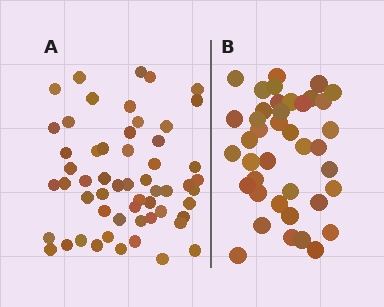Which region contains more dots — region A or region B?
Region A (the left region) has more dots.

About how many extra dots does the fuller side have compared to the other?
Region A has approximately 15 more dots than region B.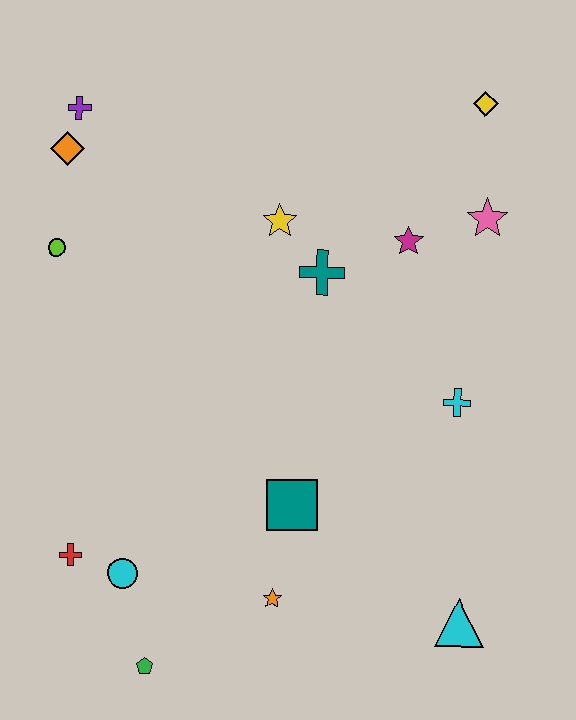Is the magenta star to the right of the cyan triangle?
No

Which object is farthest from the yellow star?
The green pentagon is farthest from the yellow star.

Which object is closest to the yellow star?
The teal cross is closest to the yellow star.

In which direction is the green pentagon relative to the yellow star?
The green pentagon is below the yellow star.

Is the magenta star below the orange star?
No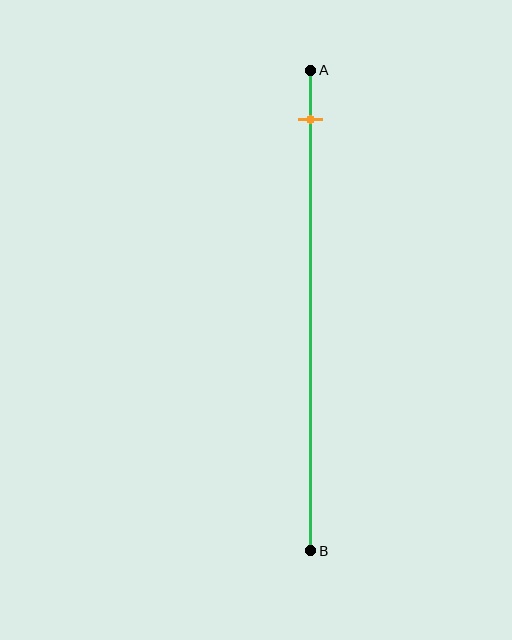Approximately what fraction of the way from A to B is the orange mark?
The orange mark is approximately 10% of the way from A to B.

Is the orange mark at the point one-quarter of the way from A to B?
No, the mark is at about 10% from A, not at the 25% one-quarter point.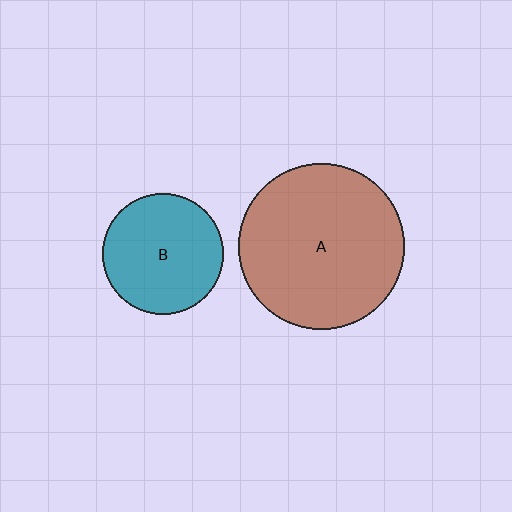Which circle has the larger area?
Circle A (brown).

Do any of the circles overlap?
No, none of the circles overlap.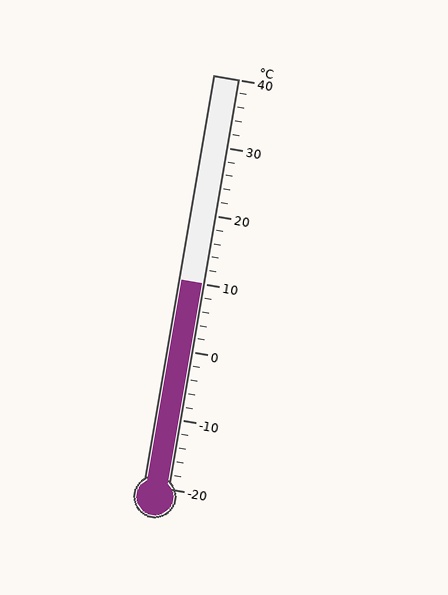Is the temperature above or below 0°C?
The temperature is above 0°C.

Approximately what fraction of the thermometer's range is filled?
The thermometer is filled to approximately 50% of its range.